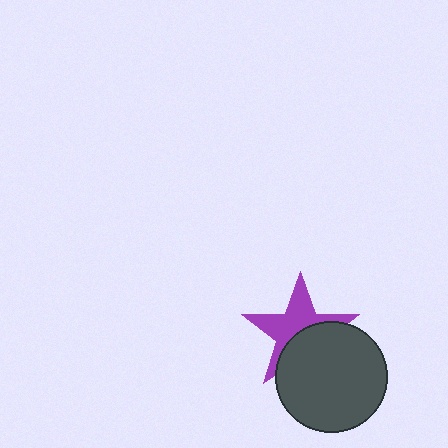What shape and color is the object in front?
The object in front is a dark gray circle.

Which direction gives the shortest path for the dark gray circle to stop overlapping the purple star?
Moving down gives the shortest separation.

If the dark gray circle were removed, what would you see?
You would see the complete purple star.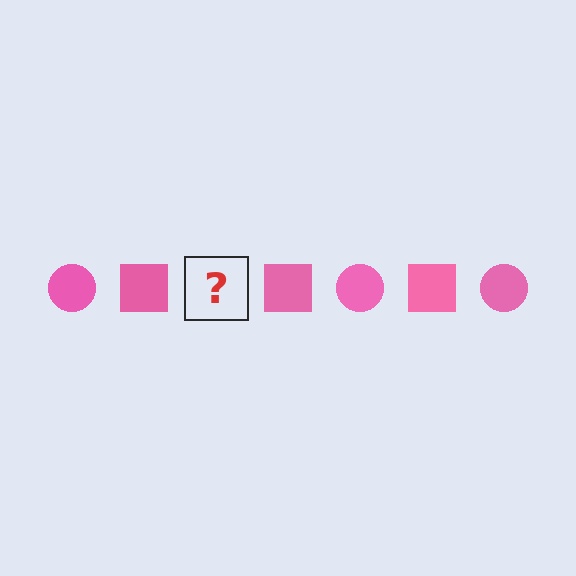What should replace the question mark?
The question mark should be replaced with a pink circle.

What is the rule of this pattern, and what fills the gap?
The rule is that the pattern cycles through circle, square shapes in pink. The gap should be filled with a pink circle.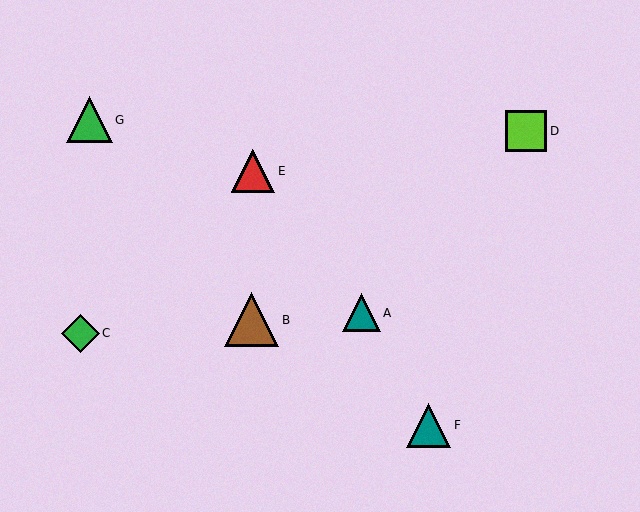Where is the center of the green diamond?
The center of the green diamond is at (80, 333).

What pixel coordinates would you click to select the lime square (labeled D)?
Click at (526, 131) to select the lime square D.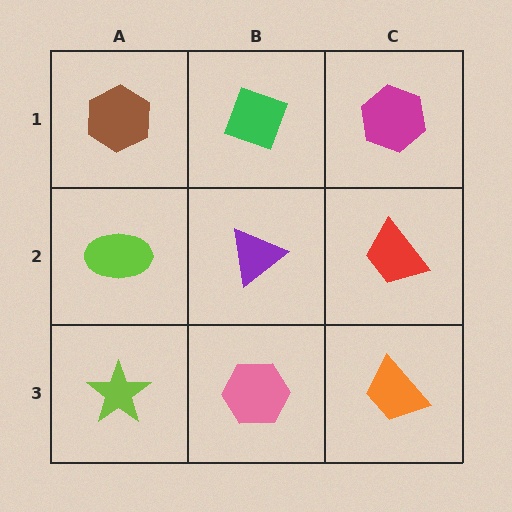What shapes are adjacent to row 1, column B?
A purple triangle (row 2, column B), a brown hexagon (row 1, column A), a magenta hexagon (row 1, column C).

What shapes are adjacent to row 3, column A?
A lime ellipse (row 2, column A), a pink hexagon (row 3, column B).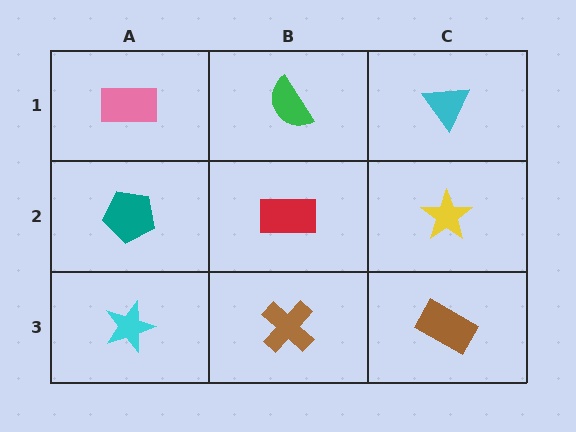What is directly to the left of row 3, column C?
A brown cross.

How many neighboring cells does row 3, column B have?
3.